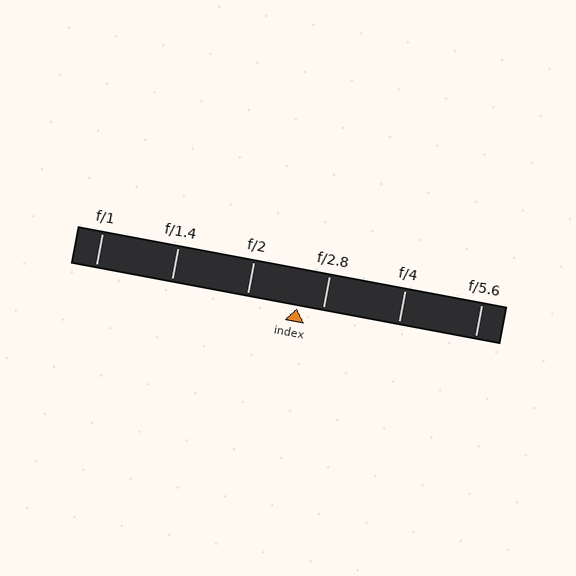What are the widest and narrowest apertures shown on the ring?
The widest aperture shown is f/1 and the narrowest is f/5.6.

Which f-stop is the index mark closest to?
The index mark is closest to f/2.8.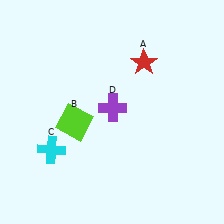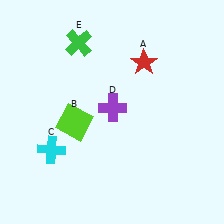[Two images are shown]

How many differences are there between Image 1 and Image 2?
There is 1 difference between the two images.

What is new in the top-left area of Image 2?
A green cross (E) was added in the top-left area of Image 2.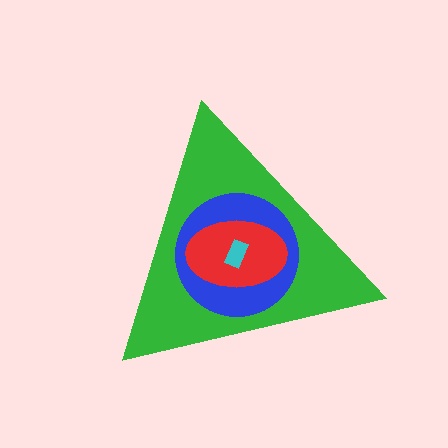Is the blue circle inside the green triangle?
Yes.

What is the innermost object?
The cyan rectangle.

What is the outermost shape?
The green triangle.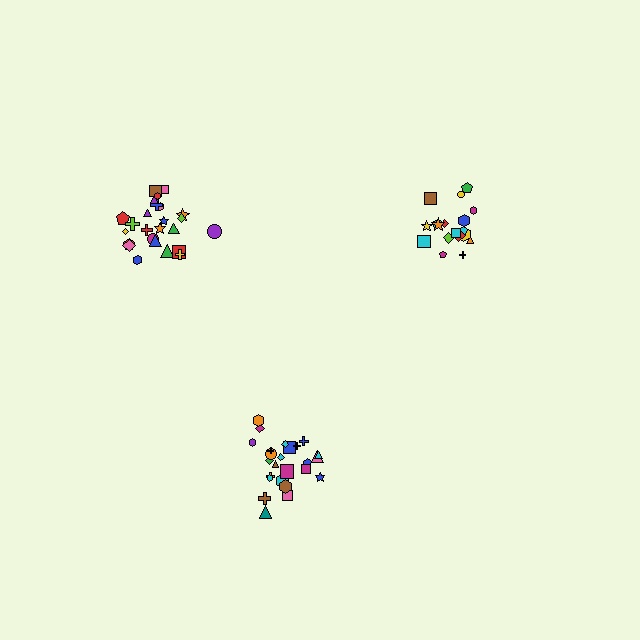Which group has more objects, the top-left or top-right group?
The top-left group.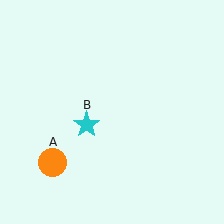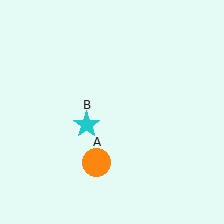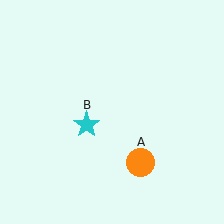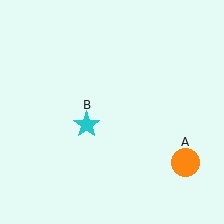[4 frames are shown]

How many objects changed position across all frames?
1 object changed position: orange circle (object A).